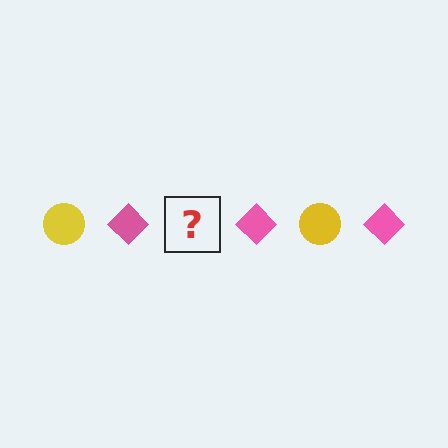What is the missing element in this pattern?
The missing element is a yellow circle.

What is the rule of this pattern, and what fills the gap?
The rule is that the pattern alternates between yellow circle and pink diamond. The gap should be filled with a yellow circle.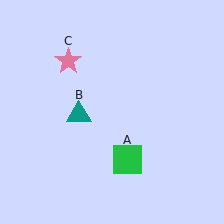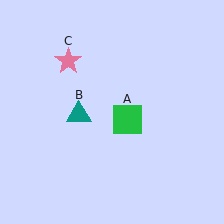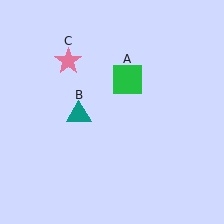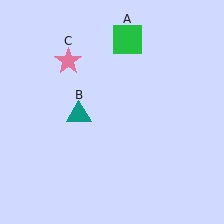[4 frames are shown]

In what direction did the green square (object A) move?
The green square (object A) moved up.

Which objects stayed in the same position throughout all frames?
Teal triangle (object B) and pink star (object C) remained stationary.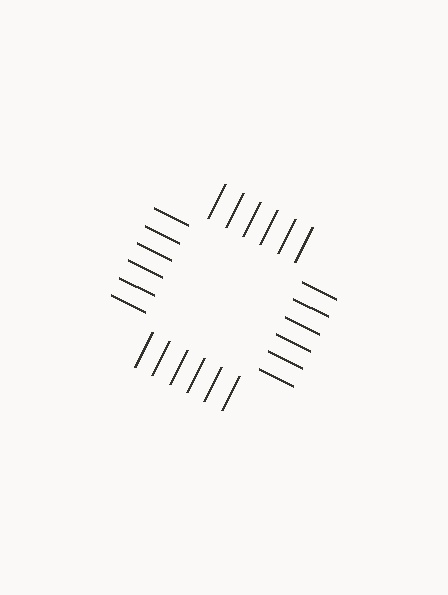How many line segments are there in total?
24 — 6 along each of the 4 edges.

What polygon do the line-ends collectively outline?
An illusory square — the line segments terminate on its edges but no continuous stroke is drawn.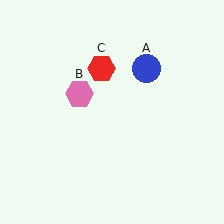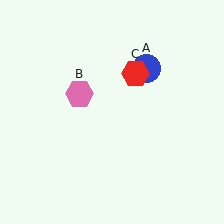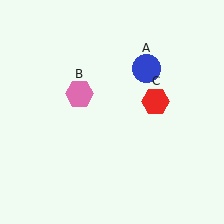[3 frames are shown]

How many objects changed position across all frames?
1 object changed position: red hexagon (object C).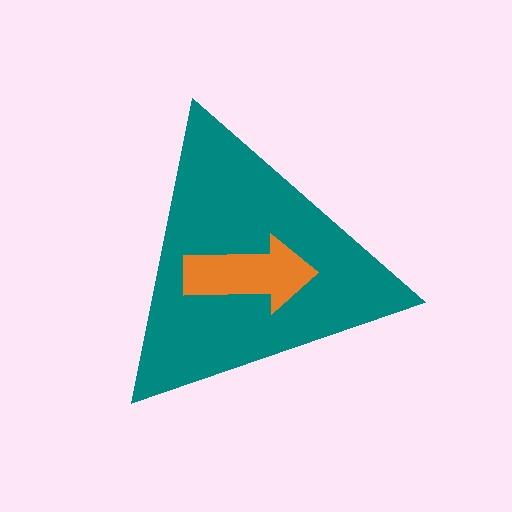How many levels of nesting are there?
2.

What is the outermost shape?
The teal triangle.